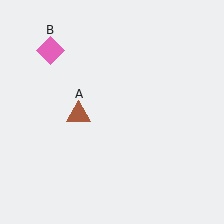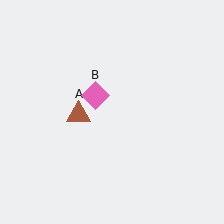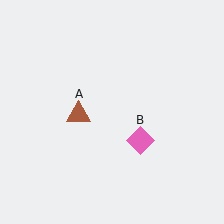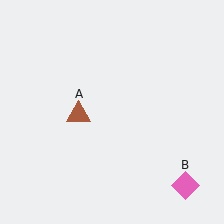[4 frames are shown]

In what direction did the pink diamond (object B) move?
The pink diamond (object B) moved down and to the right.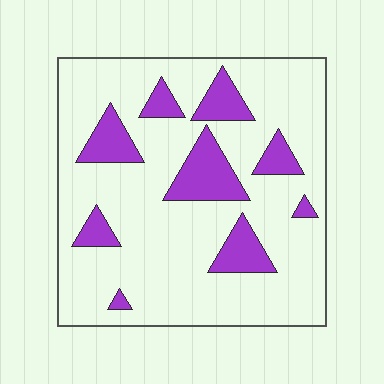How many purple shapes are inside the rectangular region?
9.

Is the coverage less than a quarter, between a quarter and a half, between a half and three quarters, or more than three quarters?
Less than a quarter.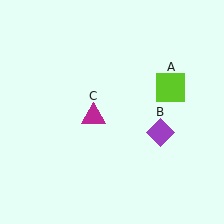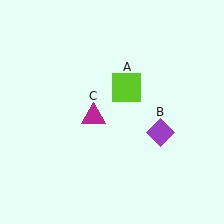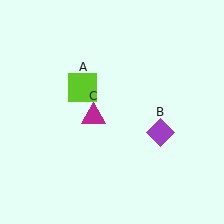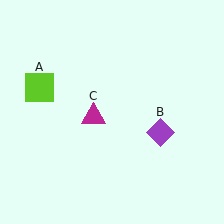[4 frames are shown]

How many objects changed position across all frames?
1 object changed position: lime square (object A).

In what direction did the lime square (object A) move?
The lime square (object A) moved left.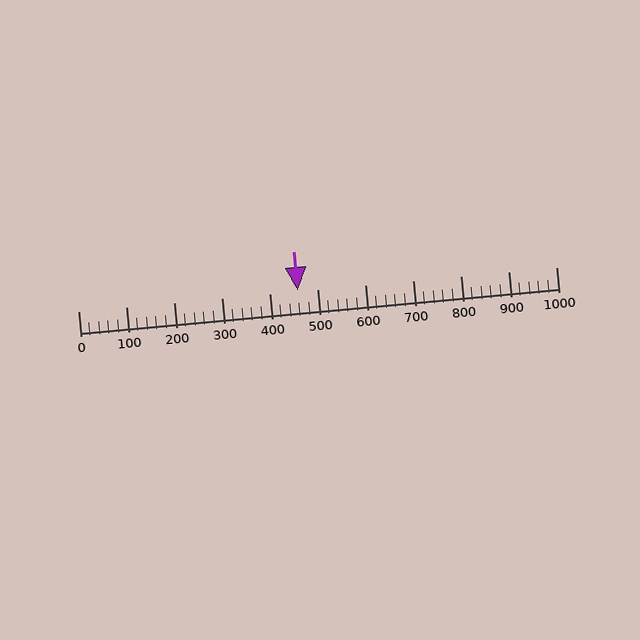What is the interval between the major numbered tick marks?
The major tick marks are spaced 100 units apart.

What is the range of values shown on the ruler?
The ruler shows values from 0 to 1000.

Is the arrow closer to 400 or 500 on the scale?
The arrow is closer to 500.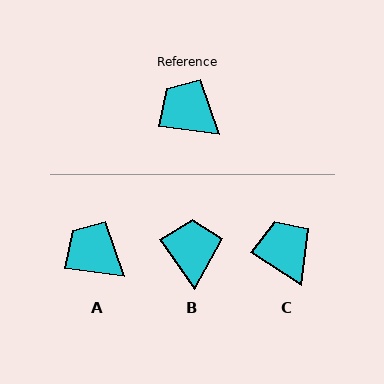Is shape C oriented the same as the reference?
No, it is off by about 25 degrees.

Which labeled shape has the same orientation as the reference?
A.